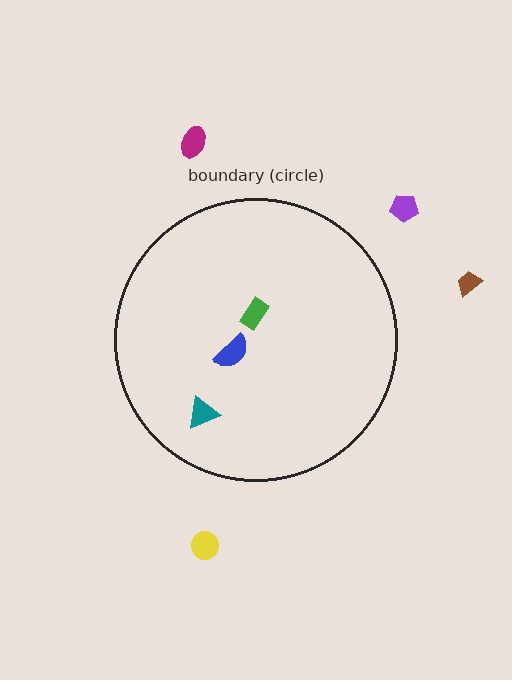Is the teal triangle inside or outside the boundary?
Inside.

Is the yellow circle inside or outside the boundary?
Outside.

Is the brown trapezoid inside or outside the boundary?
Outside.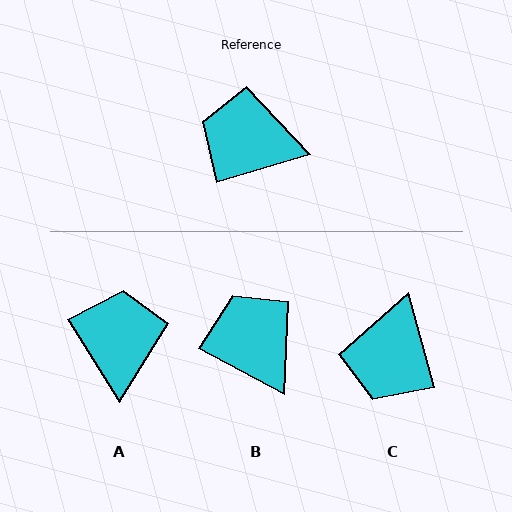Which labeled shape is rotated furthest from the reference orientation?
C, about 88 degrees away.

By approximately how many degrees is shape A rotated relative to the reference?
Approximately 75 degrees clockwise.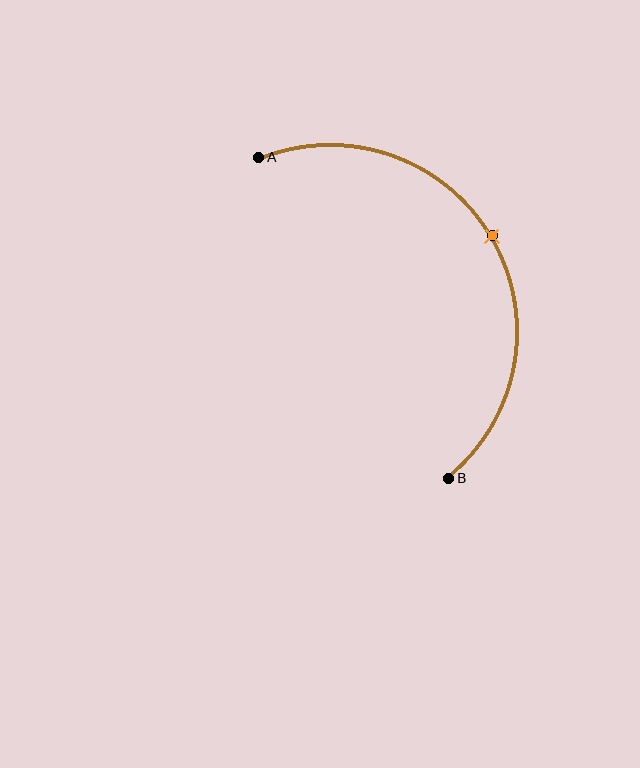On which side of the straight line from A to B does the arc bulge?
The arc bulges to the right of the straight line connecting A and B.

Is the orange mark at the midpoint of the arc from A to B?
Yes. The orange mark lies on the arc at equal arc-length from both A and B — it is the arc midpoint.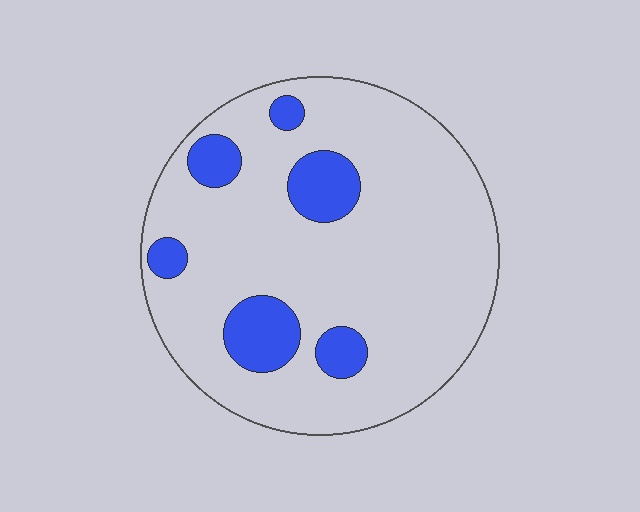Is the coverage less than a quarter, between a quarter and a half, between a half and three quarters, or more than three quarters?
Less than a quarter.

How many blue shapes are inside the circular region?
6.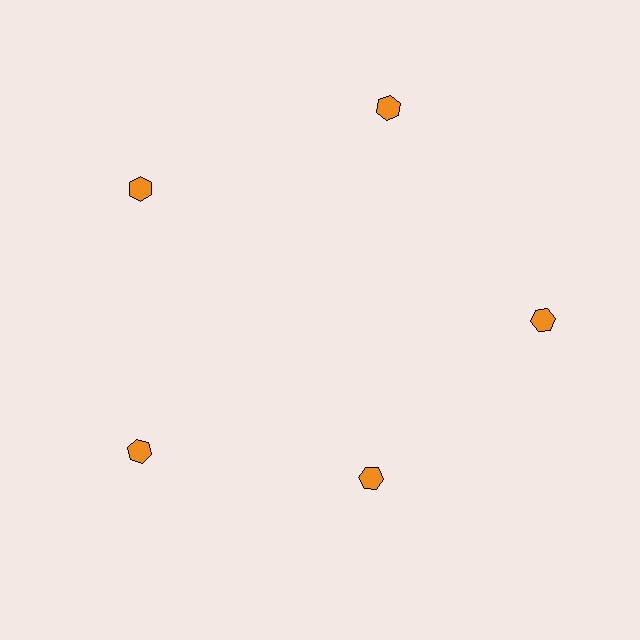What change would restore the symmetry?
The symmetry would be restored by moving it outward, back onto the ring so that all 5 hexagons sit at equal angles and equal distance from the center.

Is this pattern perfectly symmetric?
No. The 5 orange hexagons are arranged in a ring, but one element near the 5 o'clock position is pulled inward toward the center, breaking the 5-fold rotational symmetry.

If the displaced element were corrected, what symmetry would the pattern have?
It would have 5-fold rotational symmetry — the pattern would map onto itself every 72 degrees.